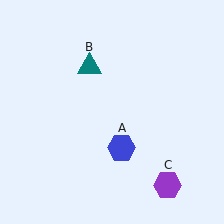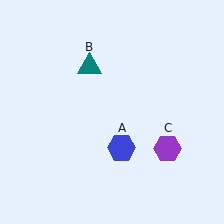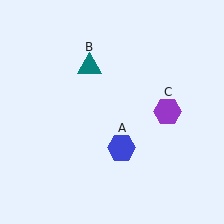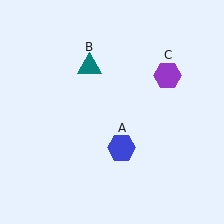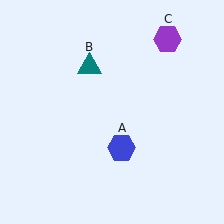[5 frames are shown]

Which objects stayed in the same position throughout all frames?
Blue hexagon (object A) and teal triangle (object B) remained stationary.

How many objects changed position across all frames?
1 object changed position: purple hexagon (object C).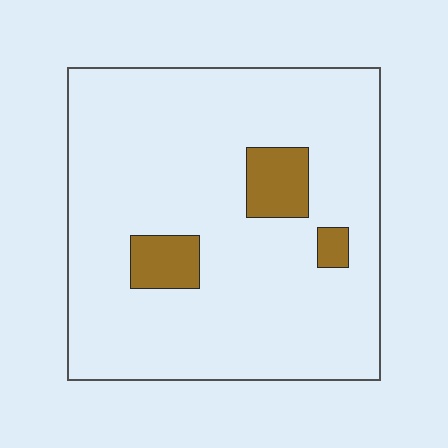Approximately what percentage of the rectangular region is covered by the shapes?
Approximately 10%.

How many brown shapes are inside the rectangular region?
3.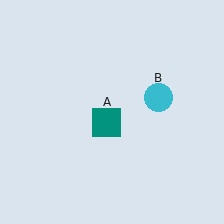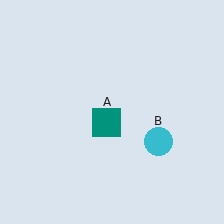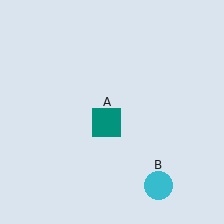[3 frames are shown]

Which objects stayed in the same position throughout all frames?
Teal square (object A) remained stationary.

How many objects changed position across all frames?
1 object changed position: cyan circle (object B).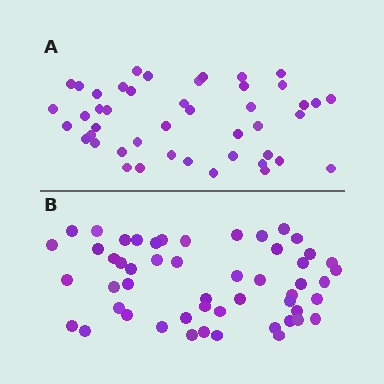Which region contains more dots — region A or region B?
Region B (the bottom region) has more dots.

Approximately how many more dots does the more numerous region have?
Region B has roughly 8 or so more dots than region A.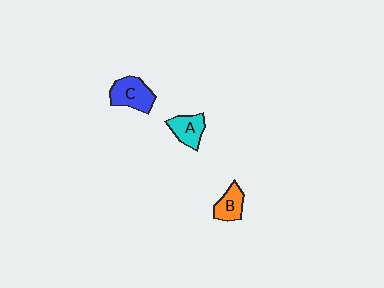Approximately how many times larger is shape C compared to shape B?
Approximately 1.4 times.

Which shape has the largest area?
Shape C (blue).